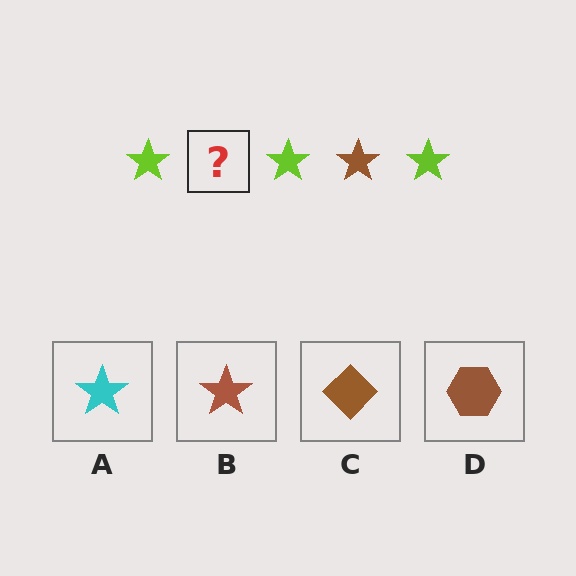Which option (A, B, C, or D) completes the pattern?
B.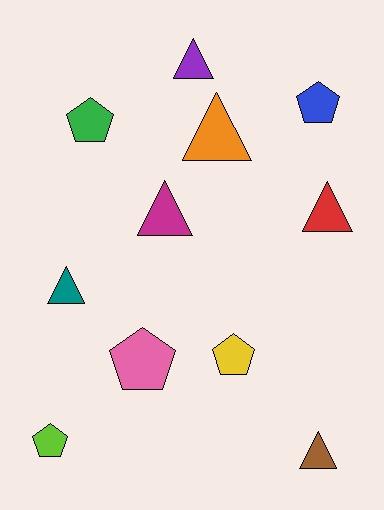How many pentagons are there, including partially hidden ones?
There are 5 pentagons.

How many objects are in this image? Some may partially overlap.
There are 11 objects.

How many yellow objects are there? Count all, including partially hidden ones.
There is 1 yellow object.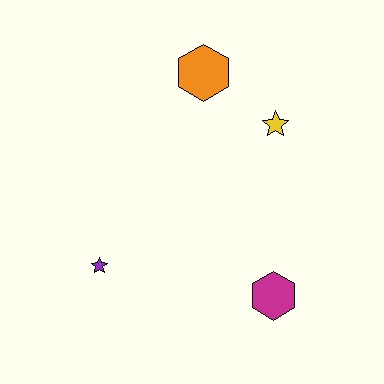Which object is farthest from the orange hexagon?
The magenta hexagon is farthest from the orange hexagon.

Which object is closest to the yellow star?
The orange hexagon is closest to the yellow star.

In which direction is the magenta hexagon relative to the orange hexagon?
The magenta hexagon is below the orange hexagon.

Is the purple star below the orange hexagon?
Yes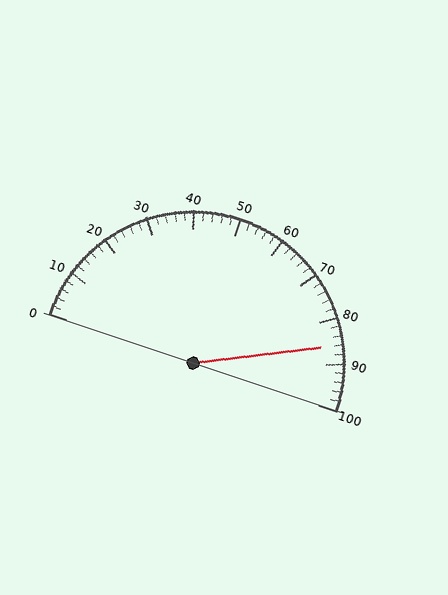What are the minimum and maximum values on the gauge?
The gauge ranges from 0 to 100.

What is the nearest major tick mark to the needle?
The nearest major tick mark is 90.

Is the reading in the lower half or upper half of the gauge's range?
The reading is in the upper half of the range (0 to 100).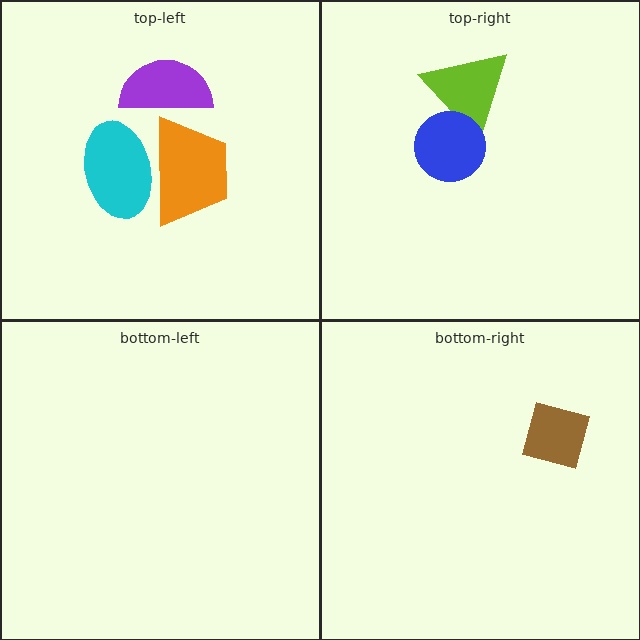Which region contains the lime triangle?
The top-right region.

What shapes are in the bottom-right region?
The brown diamond.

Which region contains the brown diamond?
The bottom-right region.